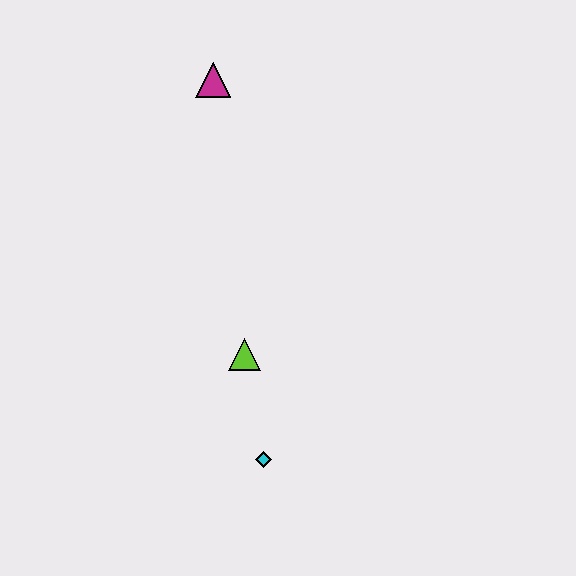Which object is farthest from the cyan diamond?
The magenta triangle is farthest from the cyan diamond.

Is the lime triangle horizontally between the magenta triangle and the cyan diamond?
Yes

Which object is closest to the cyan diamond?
The lime triangle is closest to the cyan diamond.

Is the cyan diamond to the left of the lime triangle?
No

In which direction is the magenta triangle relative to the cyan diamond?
The magenta triangle is above the cyan diamond.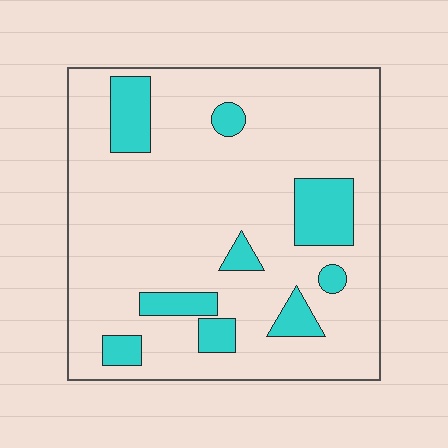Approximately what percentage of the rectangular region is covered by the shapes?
Approximately 15%.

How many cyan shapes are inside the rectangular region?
9.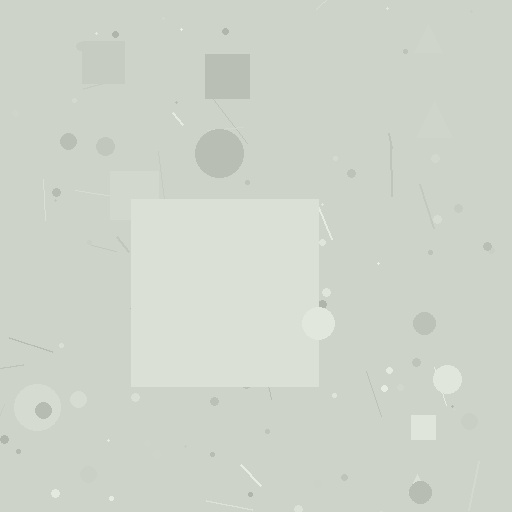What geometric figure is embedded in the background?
A square is embedded in the background.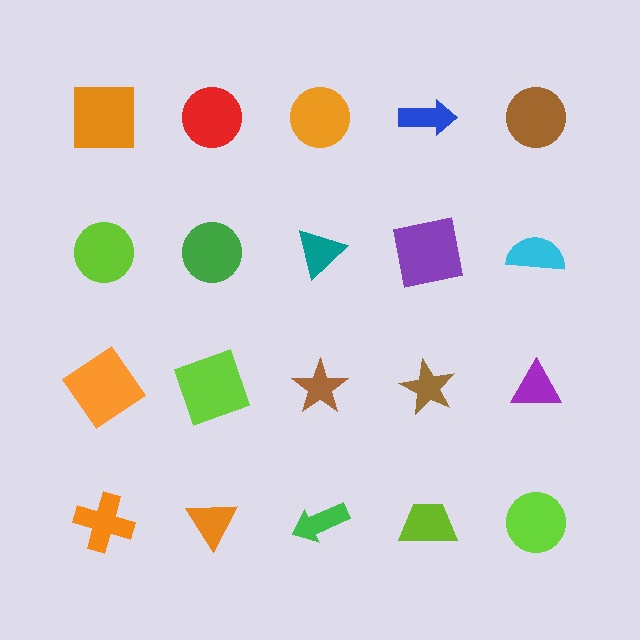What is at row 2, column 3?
A teal triangle.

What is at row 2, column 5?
A cyan semicircle.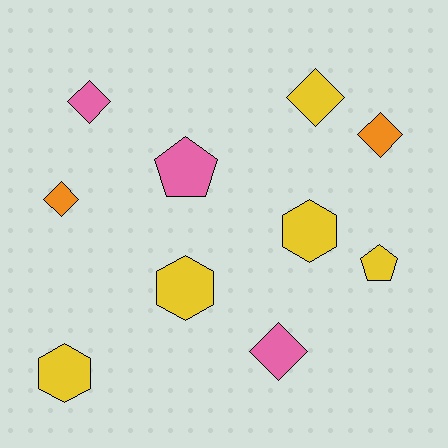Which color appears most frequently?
Yellow, with 5 objects.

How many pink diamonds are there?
There are 2 pink diamonds.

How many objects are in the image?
There are 10 objects.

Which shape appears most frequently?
Diamond, with 5 objects.